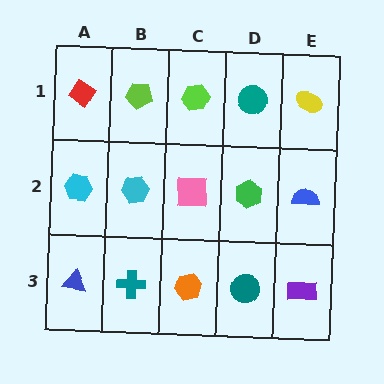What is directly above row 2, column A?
A red diamond.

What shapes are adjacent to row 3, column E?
A blue semicircle (row 2, column E), a teal circle (row 3, column D).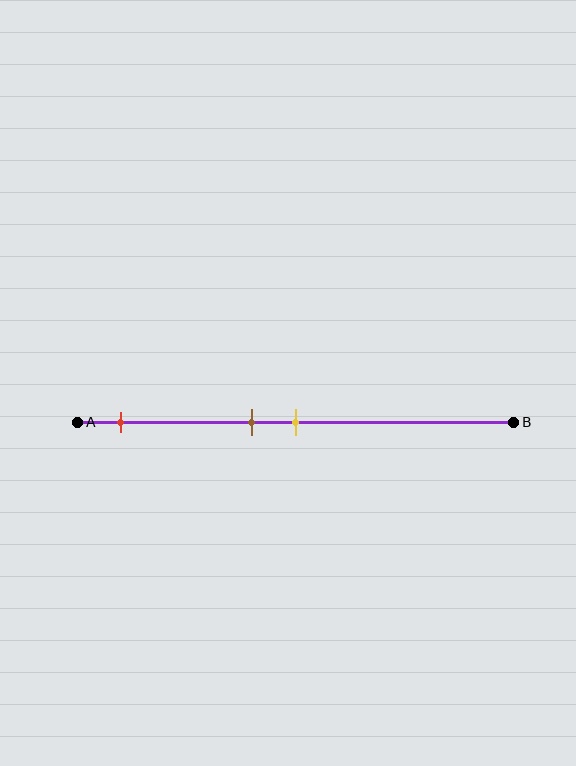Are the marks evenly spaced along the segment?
No, the marks are not evenly spaced.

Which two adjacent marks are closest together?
The brown and yellow marks are the closest adjacent pair.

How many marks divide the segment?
There are 3 marks dividing the segment.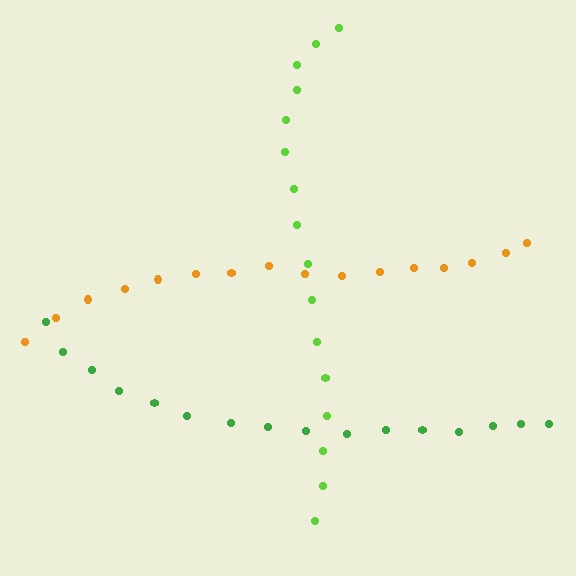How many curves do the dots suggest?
There are 3 distinct paths.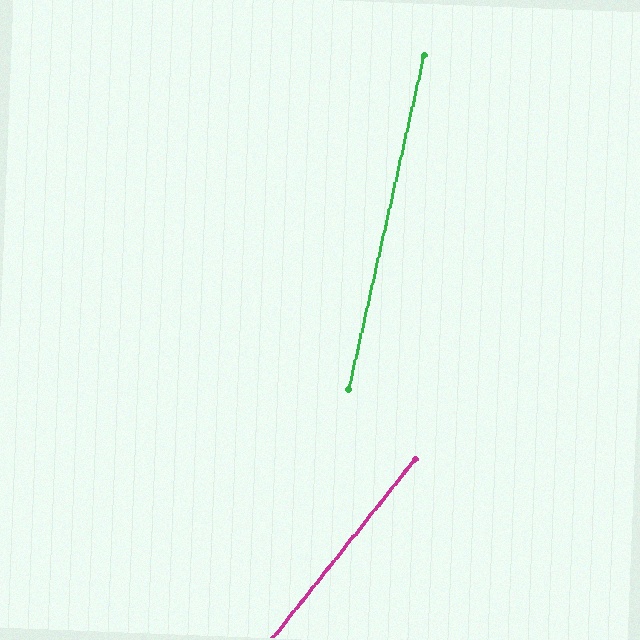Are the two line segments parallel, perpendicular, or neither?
Neither parallel nor perpendicular — they differ by about 26°.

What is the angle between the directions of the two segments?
Approximately 26 degrees.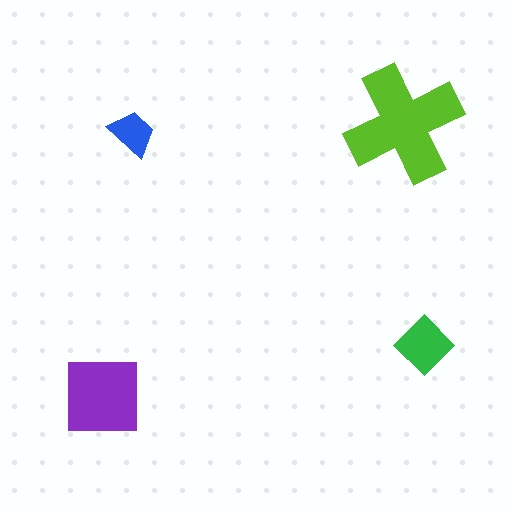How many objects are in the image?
There are 4 objects in the image.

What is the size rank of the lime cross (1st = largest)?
1st.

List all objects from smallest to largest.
The blue trapezoid, the green diamond, the purple square, the lime cross.